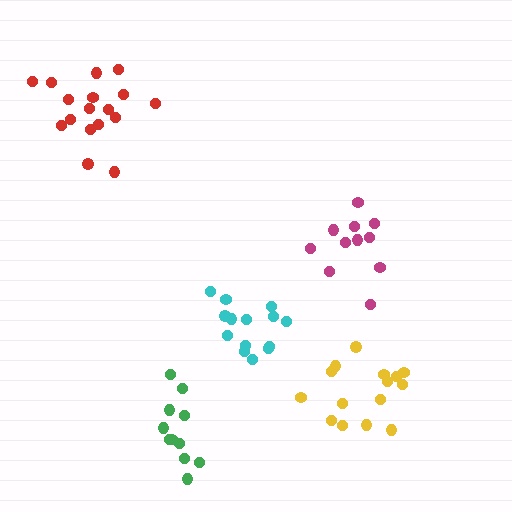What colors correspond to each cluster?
The clusters are colored: red, yellow, green, magenta, cyan.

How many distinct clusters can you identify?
There are 5 distinct clusters.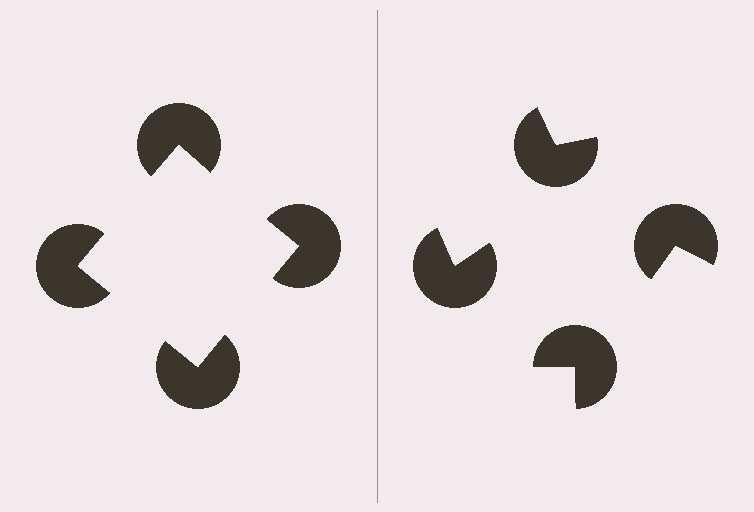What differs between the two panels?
The pac-man discs are positioned identically on both sides; only the wedge orientations differ. On the left they align to a square; on the right they are misaligned.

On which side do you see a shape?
An illusory square appears on the left side. On the right side the wedge cuts are rotated, so no coherent shape forms.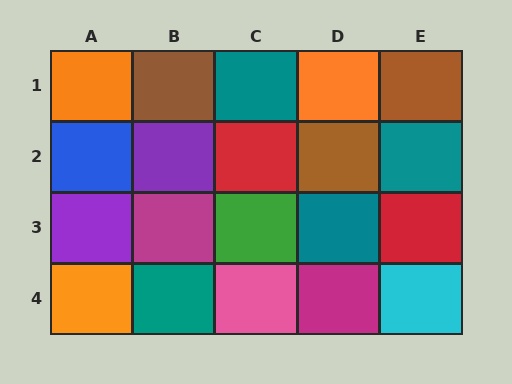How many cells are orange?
3 cells are orange.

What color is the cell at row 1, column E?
Brown.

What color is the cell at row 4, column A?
Orange.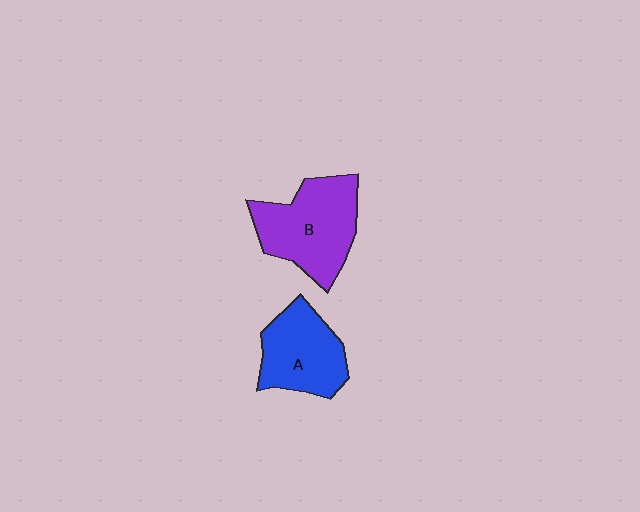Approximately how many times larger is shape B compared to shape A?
Approximately 1.2 times.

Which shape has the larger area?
Shape B (purple).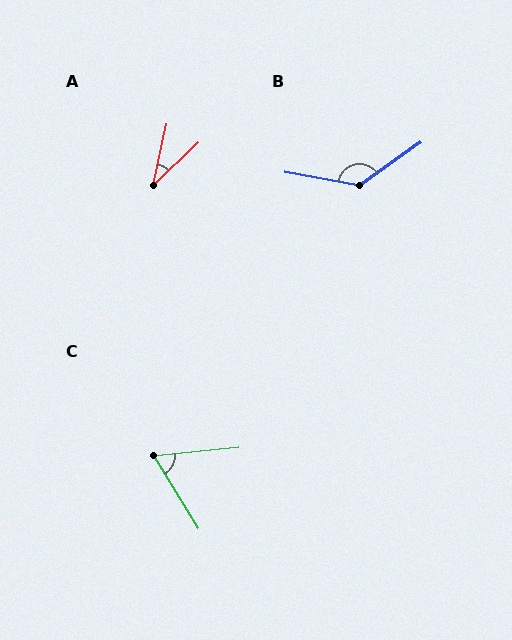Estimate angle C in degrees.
Approximately 64 degrees.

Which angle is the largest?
B, at approximately 134 degrees.